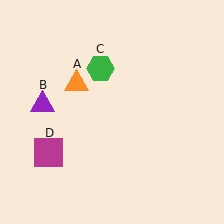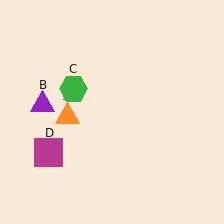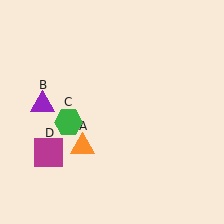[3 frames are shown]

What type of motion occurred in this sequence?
The orange triangle (object A), green hexagon (object C) rotated counterclockwise around the center of the scene.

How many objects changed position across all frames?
2 objects changed position: orange triangle (object A), green hexagon (object C).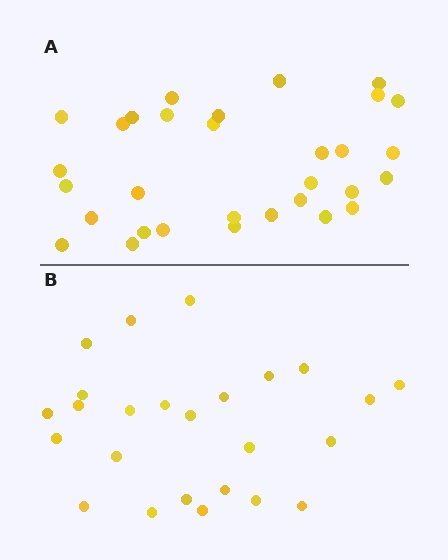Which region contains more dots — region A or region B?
Region A (the top region) has more dots.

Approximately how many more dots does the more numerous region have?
Region A has about 6 more dots than region B.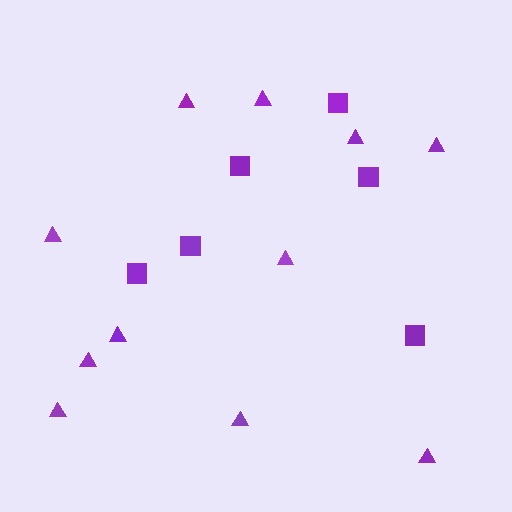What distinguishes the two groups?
There are 2 groups: one group of squares (6) and one group of triangles (11).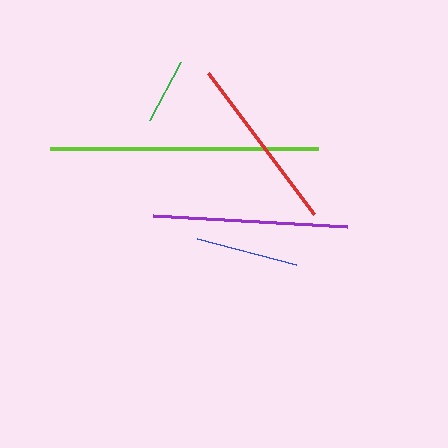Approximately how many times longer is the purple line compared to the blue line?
The purple line is approximately 1.9 times the length of the blue line.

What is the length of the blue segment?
The blue segment is approximately 103 pixels long.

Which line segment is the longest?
The lime line is the longest at approximately 268 pixels.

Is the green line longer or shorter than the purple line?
The purple line is longer than the green line.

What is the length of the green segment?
The green segment is approximately 66 pixels long.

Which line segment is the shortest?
The green line is the shortest at approximately 66 pixels.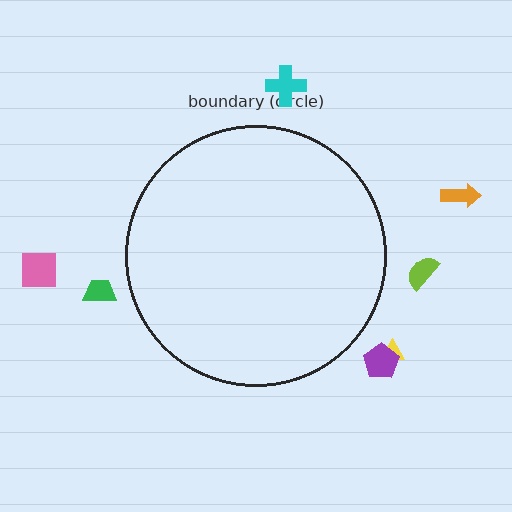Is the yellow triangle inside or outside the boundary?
Outside.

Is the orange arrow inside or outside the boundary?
Outside.